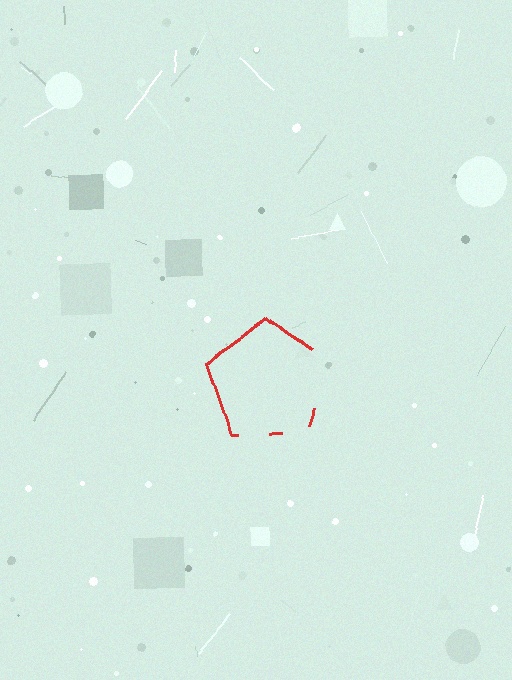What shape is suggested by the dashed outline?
The dashed outline suggests a pentagon.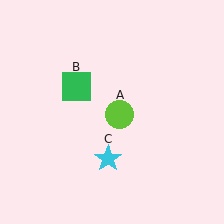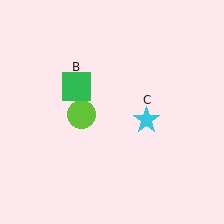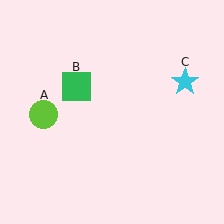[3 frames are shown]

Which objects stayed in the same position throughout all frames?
Green square (object B) remained stationary.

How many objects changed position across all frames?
2 objects changed position: lime circle (object A), cyan star (object C).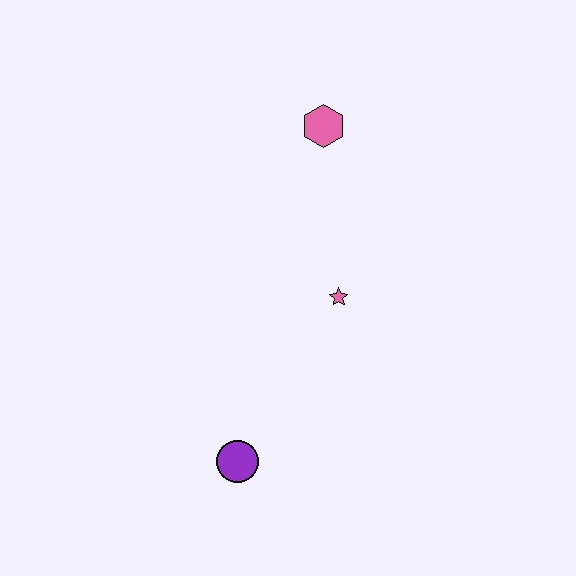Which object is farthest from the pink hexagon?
The purple circle is farthest from the pink hexagon.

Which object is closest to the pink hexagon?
The pink star is closest to the pink hexagon.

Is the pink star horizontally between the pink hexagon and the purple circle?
No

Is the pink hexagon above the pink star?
Yes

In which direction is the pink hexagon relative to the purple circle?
The pink hexagon is above the purple circle.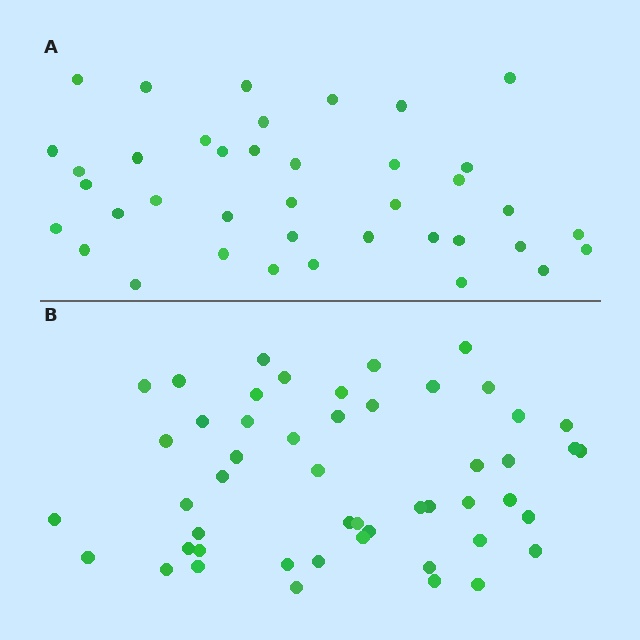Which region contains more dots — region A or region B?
Region B (the bottom region) has more dots.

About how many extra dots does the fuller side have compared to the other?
Region B has roughly 12 or so more dots than region A.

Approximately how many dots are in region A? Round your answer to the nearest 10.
About 40 dots. (The exact count is 39, which rounds to 40.)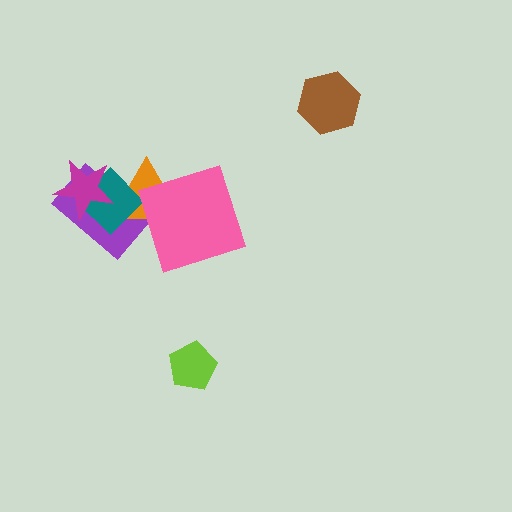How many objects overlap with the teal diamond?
3 objects overlap with the teal diamond.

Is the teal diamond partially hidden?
Yes, it is partially covered by another shape.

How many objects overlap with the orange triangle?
4 objects overlap with the orange triangle.